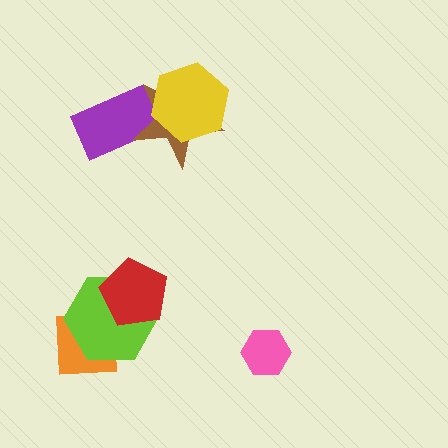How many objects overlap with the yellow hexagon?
1 object overlaps with the yellow hexagon.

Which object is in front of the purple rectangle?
The brown star is in front of the purple rectangle.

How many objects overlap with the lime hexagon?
2 objects overlap with the lime hexagon.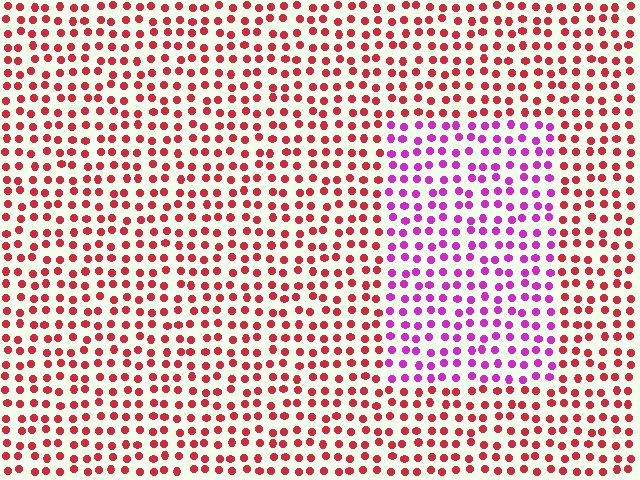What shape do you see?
I see a rectangle.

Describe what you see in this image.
The image is filled with small red elements in a uniform arrangement. A rectangle-shaped region is visible where the elements are tinted to a slightly different hue, forming a subtle color boundary.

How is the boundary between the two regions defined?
The boundary is defined purely by a slight shift in hue (about 50 degrees). Spacing, size, and orientation are identical on both sides.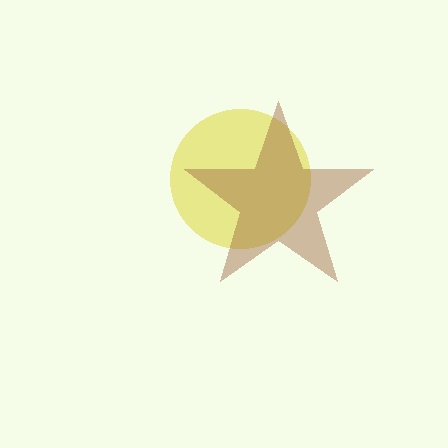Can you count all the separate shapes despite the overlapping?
Yes, there are 2 separate shapes.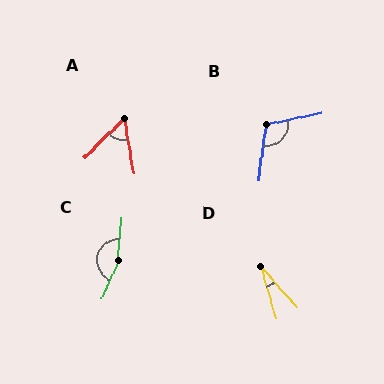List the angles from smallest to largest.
D (25°), A (54°), B (109°), C (160°).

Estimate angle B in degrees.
Approximately 109 degrees.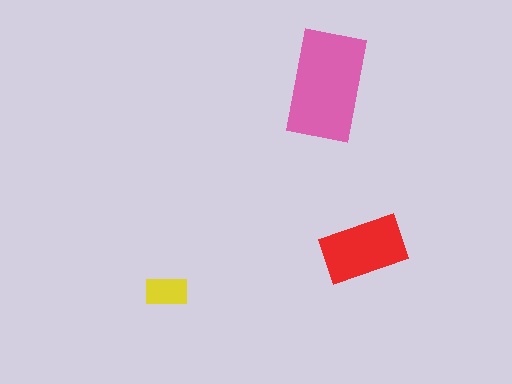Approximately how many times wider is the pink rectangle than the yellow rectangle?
About 2.5 times wider.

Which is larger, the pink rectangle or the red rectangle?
The pink one.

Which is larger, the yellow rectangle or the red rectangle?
The red one.